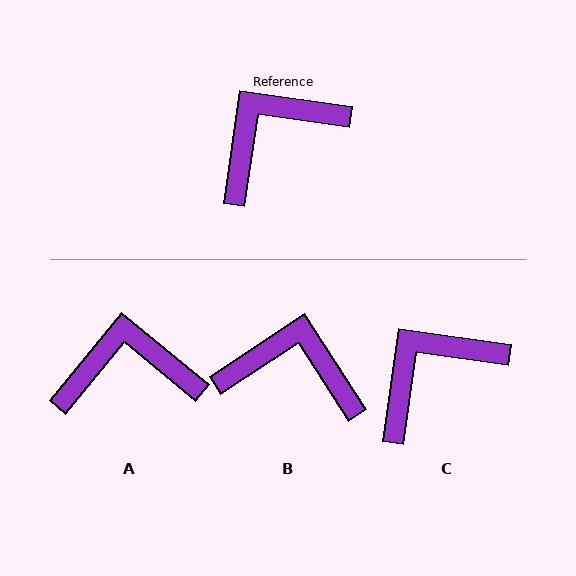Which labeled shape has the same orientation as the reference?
C.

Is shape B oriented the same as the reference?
No, it is off by about 49 degrees.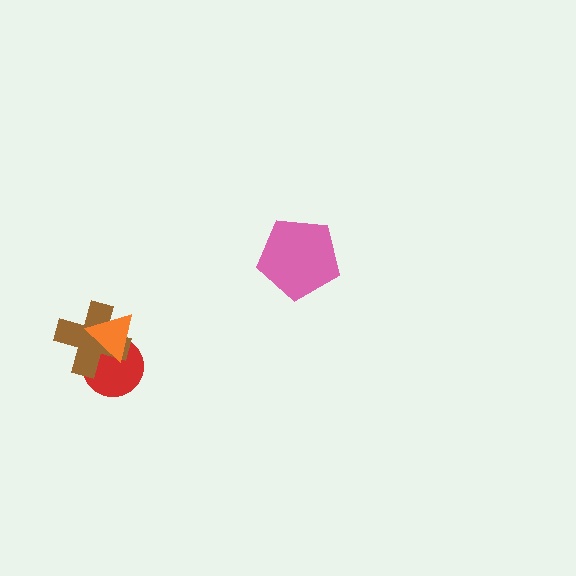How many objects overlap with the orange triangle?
2 objects overlap with the orange triangle.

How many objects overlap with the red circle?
2 objects overlap with the red circle.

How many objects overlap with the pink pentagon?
0 objects overlap with the pink pentagon.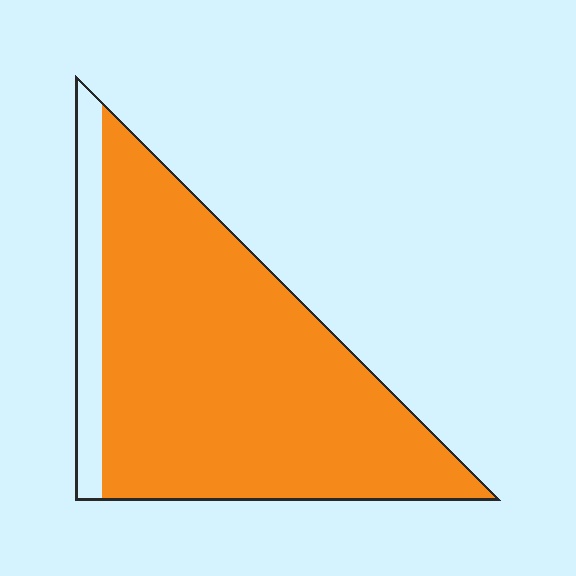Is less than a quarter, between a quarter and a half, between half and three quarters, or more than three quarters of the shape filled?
More than three quarters.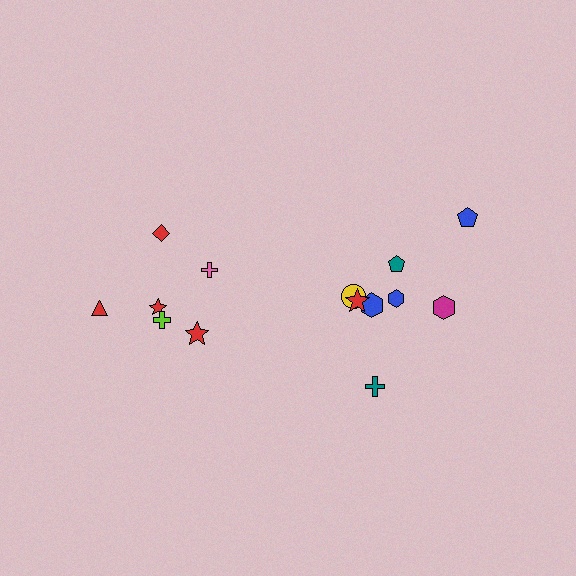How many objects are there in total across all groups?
There are 14 objects.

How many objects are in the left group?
There are 6 objects.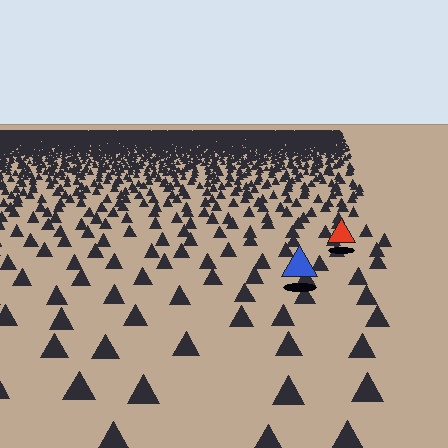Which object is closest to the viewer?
The blue triangle is closest. The texture marks near it are larger and more spread out.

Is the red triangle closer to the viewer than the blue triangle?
No. The blue triangle is closer — you can tell from the texture gradient: the ground texture is coarser near it.